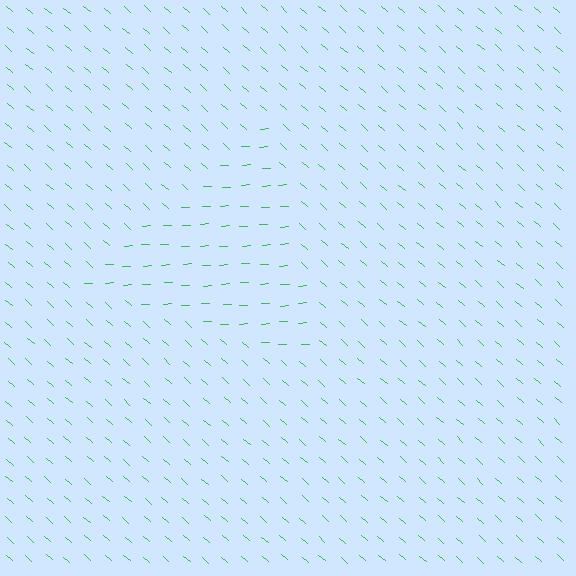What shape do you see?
I see a triangle.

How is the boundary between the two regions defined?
The boundary is defined purely by a change in line orientation (approximately 45 degrees difference). All lines are the same color and thickness.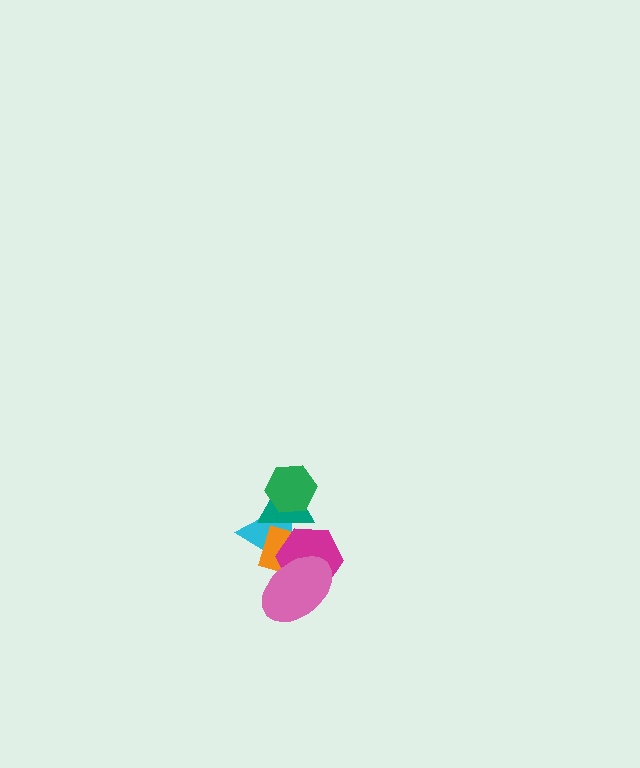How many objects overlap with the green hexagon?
2 objects overlap with the green hexagon.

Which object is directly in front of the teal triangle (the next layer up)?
The green hexagon is directly in front of the teal triangle.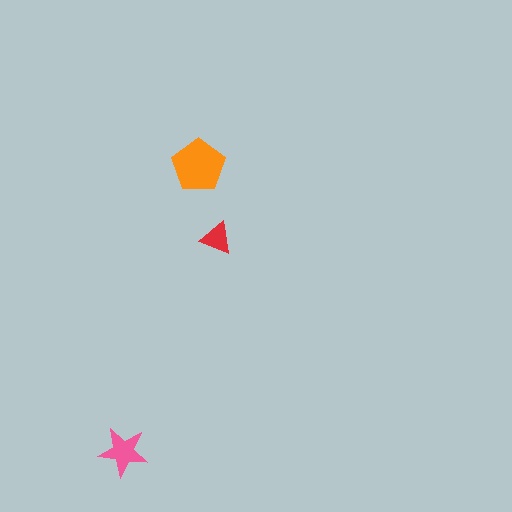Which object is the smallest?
The red triangle.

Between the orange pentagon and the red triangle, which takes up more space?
The orange pentagon.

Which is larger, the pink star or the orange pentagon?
The orange pentagon.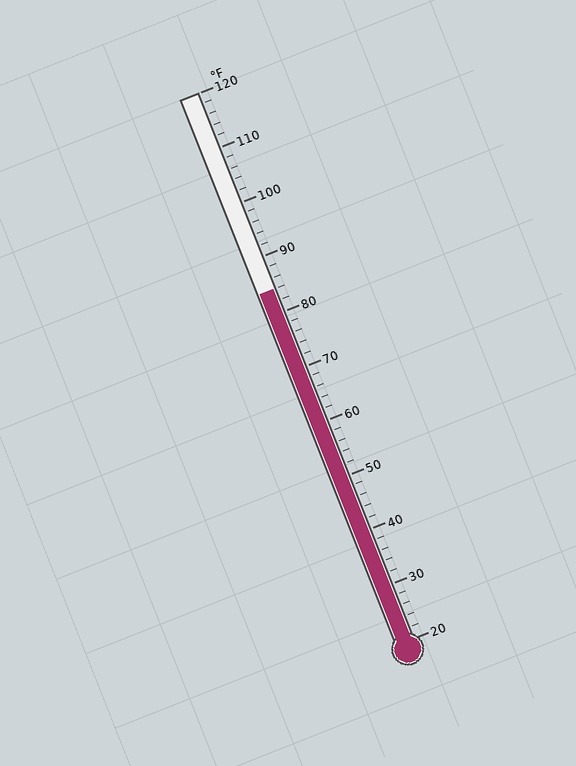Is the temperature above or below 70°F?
The temperature is above 70°F.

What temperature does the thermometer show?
The thermometer shows approximately 84°F.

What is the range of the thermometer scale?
The thermometer scale ranges from 20°F to 120°F.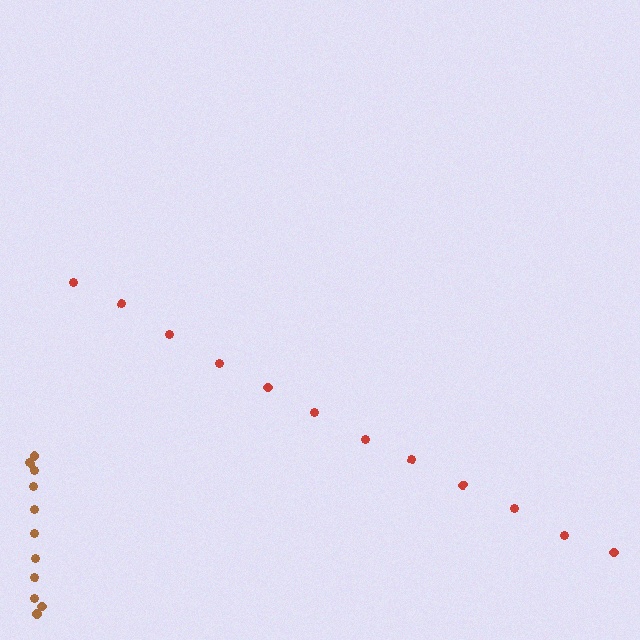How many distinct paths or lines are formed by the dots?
There are 2 distinct paths.